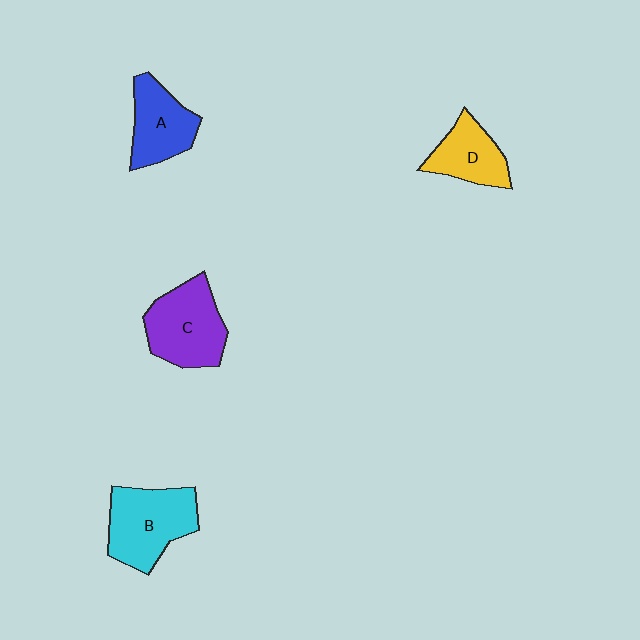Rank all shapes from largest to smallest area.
From largest to smallest: B (cyan), C (purple), A (blue), D (yellow).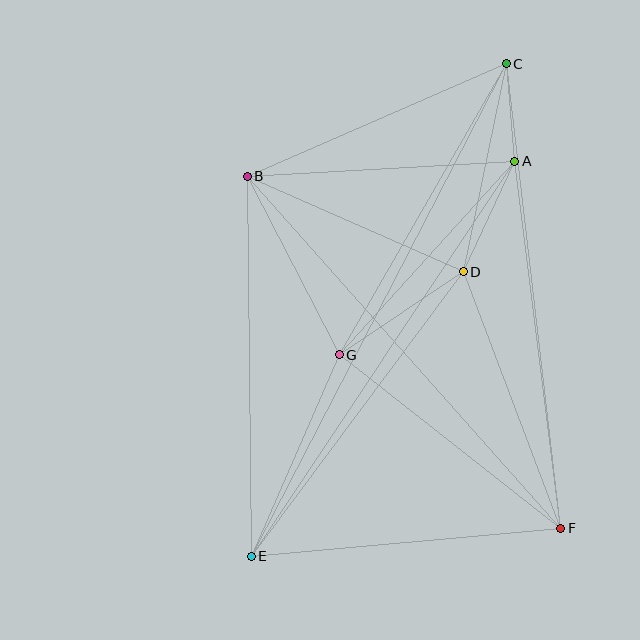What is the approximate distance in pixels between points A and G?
The distance between A and G is approximately 261 pixels.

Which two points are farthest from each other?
Points C and E are farthest from each other.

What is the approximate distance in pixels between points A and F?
The distance between A and F is approximately 370 pixels.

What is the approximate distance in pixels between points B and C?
The distance between B and C is approximately 282 pixels.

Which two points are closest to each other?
Points A and C are closest to each other.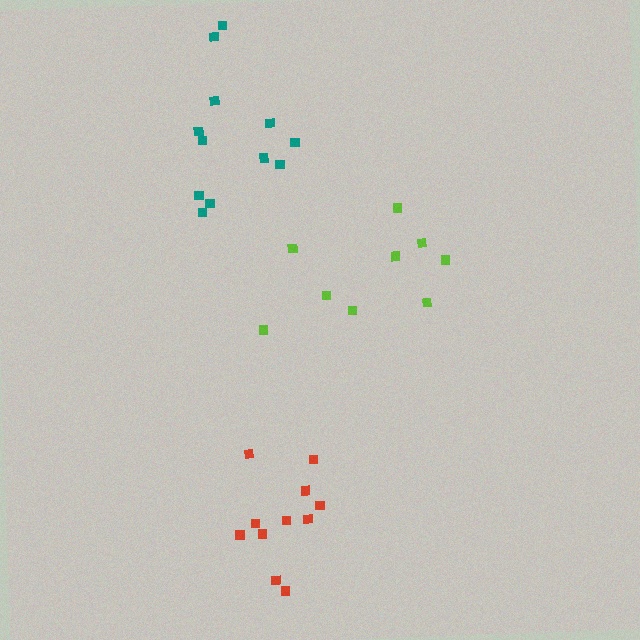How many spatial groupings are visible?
There are 3 spatial groupings.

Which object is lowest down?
The red cluster is bottommost.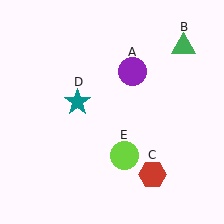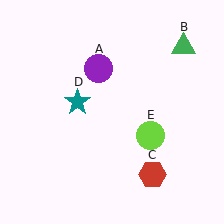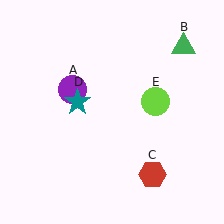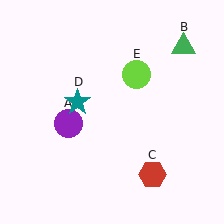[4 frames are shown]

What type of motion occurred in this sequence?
The purple circle (object A), lime circle (object E) rotated counterclockwise around the center of the scene.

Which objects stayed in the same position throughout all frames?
Green triangle (object B) and red hexagon (object C) and teal star (object D) remained stationary.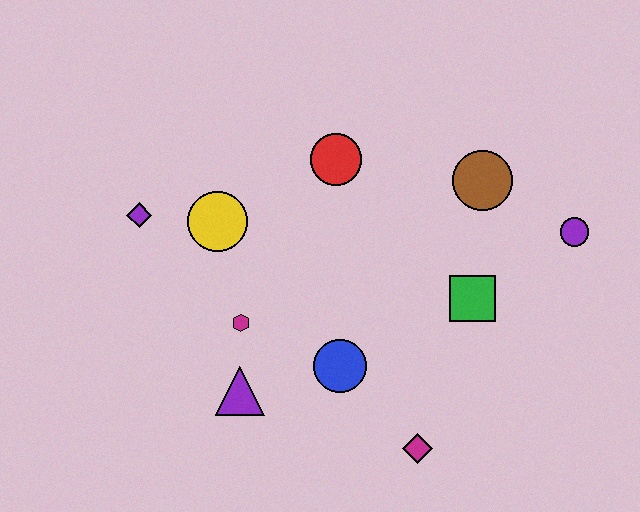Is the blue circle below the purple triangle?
No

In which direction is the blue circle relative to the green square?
The blue circle is to the left of the green square.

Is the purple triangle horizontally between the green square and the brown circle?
No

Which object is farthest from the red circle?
The magenta diamond is farthest from the red circle.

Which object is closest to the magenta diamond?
The blue circle is closest to the magenta diamond.